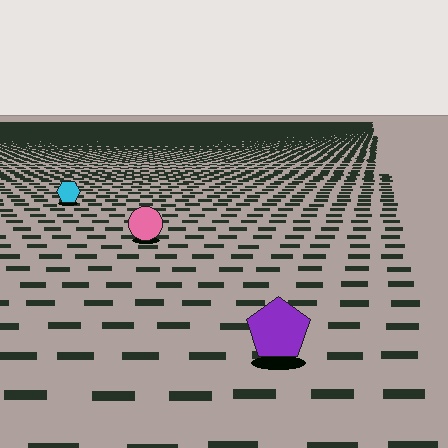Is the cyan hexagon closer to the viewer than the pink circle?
No. The pink circle is closer — you can tell from the texture gradient: the ground texture is coarser near it.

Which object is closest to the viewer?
The purple pentagon is closest. The texture marks near it are larger and more spread out.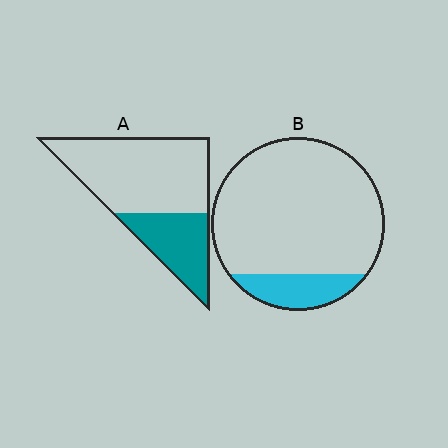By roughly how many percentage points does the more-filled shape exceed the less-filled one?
By roughly 15 percentage points (A over B).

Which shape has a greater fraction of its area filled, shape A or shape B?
Shape A.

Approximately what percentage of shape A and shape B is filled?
A is approximately 30% and B is approximately 15%.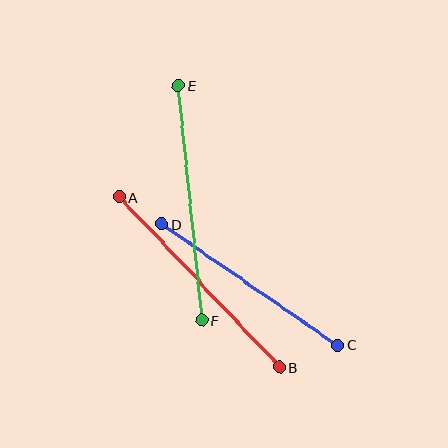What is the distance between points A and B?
The distance is approximately 234 pixels.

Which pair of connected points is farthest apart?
Points E and F are farthest apart.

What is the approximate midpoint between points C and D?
The midpoint is at approximately (250, 285) pixels.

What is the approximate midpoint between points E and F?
The midpoint is at approximately (190, 203) pixels.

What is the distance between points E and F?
The distance is approximately 236 pixels.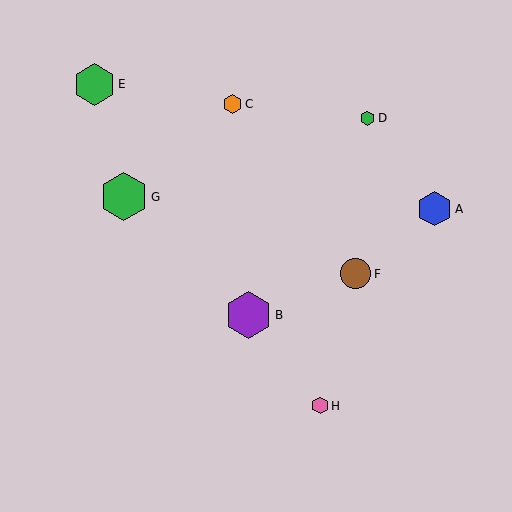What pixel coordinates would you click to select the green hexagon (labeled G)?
Click at (124, 197) to select the green hexagon G.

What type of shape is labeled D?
Shape D is a green hexagon.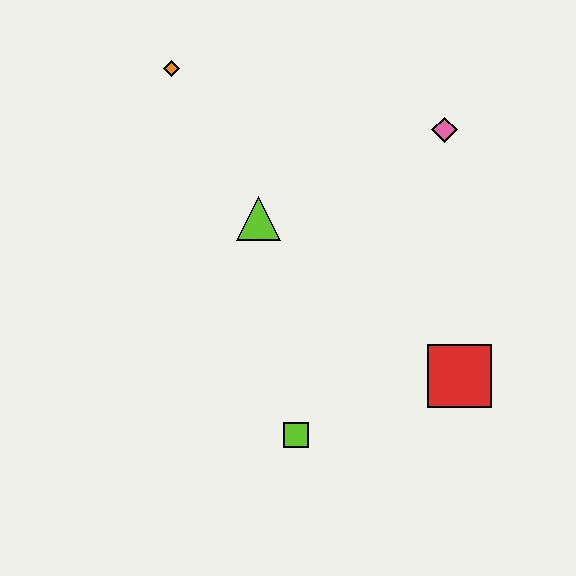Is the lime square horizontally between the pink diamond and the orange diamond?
Yes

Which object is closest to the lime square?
The red square is closest to the lime square.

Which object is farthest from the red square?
The orange diamond is farthest from the red square.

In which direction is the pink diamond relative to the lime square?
The pink diamond is above the lime square.